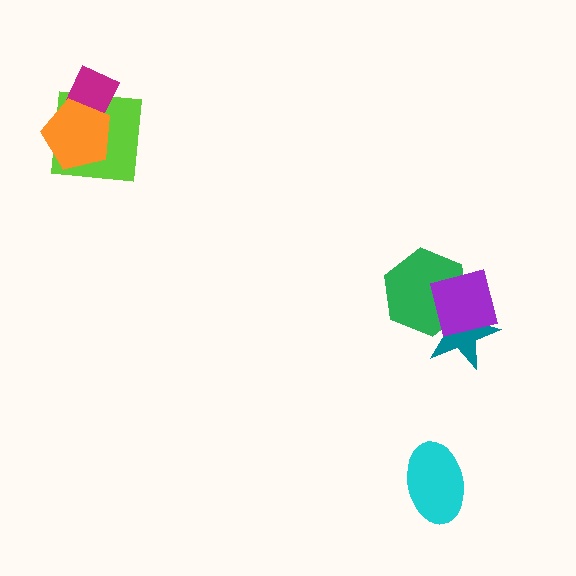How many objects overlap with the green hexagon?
2 objects overlap with the green hexagon.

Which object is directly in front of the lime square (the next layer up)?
The magenta rectangle is directly in front of the lime square.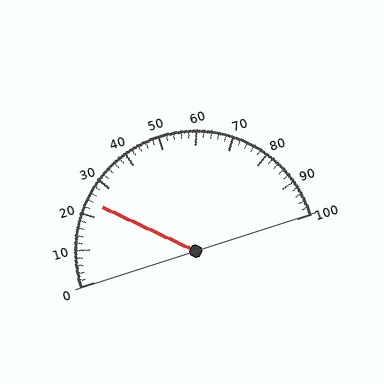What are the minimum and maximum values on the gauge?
The gauge ranges from 0 to 100.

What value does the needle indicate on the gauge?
The needle indicates approximately 24.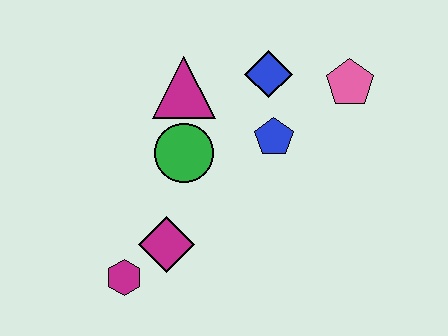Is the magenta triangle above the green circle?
Yes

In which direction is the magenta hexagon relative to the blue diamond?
The magenta hexagon is below the blue diamond.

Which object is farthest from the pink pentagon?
The magenta hexagon is farthest from the pink pentagon.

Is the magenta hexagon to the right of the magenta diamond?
No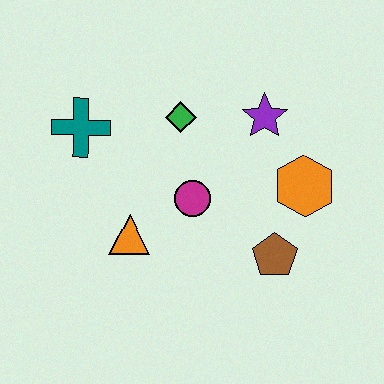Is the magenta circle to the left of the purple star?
Yes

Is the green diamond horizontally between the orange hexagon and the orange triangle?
Yes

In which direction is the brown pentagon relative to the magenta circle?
The brown pentagon is to the right of the magenta circle.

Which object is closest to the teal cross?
The green diamond is closest to the teal cross.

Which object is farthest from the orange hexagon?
The teal cross is farthest from the orange hexagon.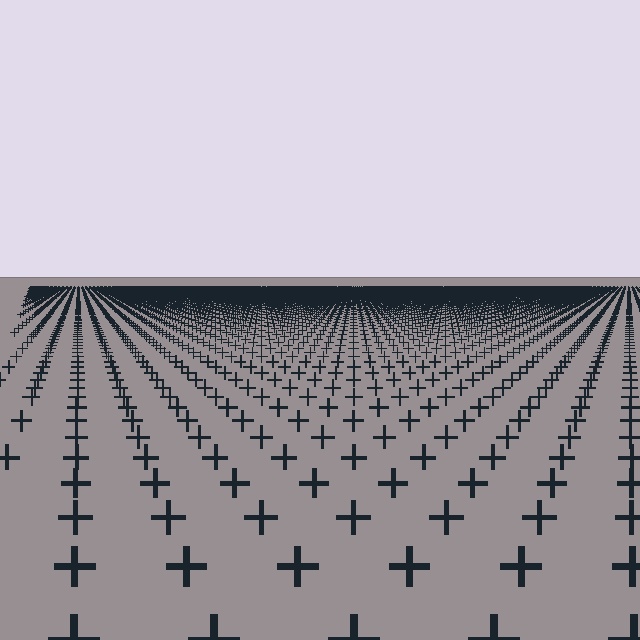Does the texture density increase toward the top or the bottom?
Density increases toward the top.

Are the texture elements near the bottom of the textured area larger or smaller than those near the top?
Larger. Near the bottom, elements are closer to the viewer and appear at a bigger on-screen size.